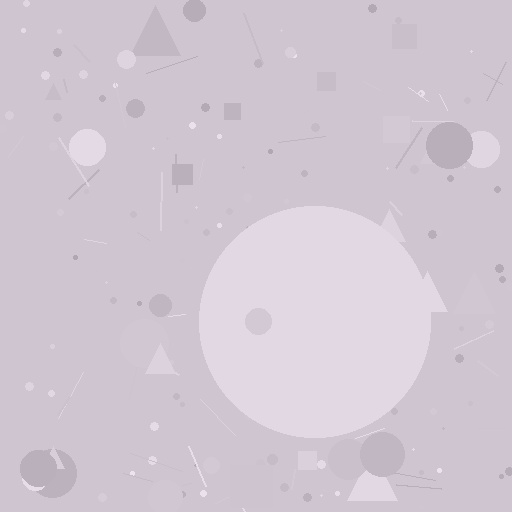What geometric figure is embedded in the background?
A circle is embedded in the background.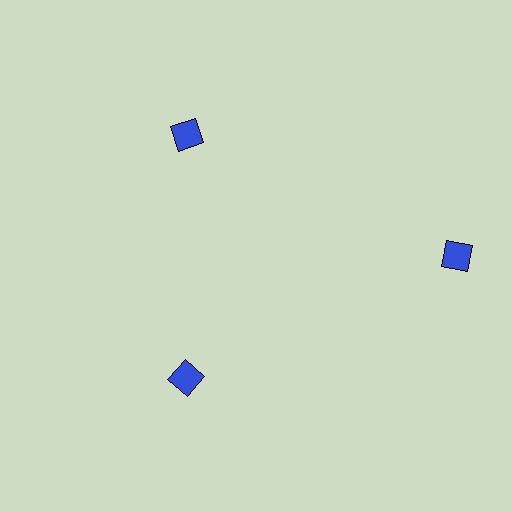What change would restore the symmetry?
The symmetry would be restored by moving it inward, back onto the ring so that all 3 diamonds sit at equal angles and equal distance from the center.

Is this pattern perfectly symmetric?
No. The 3 blue diamonds are arranged in a ring, but one element near the 3 o'clock position is pushed outward from the center, breaking the 3-fold rotational symmetry.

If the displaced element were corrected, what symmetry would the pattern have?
It would have 3-fold rotational symmetry — the pattern would map onto itself every 120 degrees.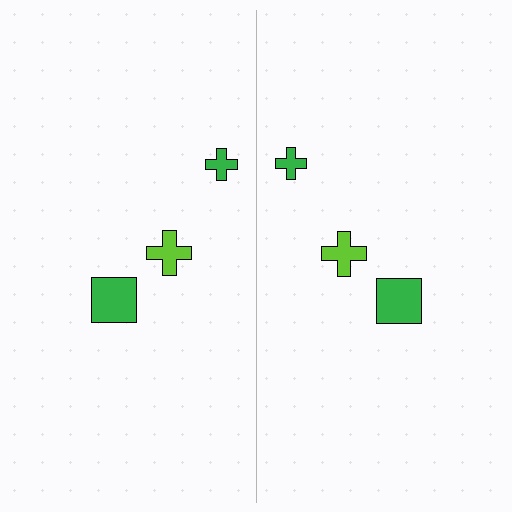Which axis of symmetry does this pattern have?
The pattern has a vertical axis of symmetry running through the center of the image.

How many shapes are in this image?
There are 6 shapes in this image.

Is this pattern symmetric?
Yes, this pattern has bilateral (reflection) symmetry.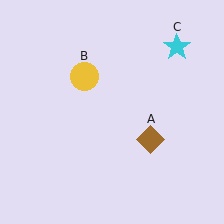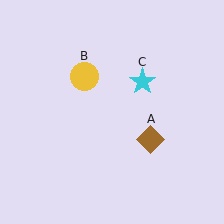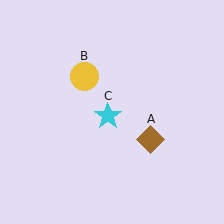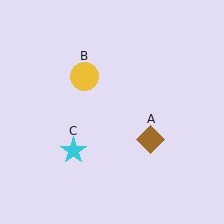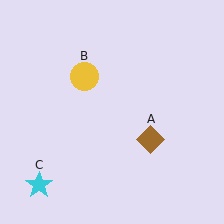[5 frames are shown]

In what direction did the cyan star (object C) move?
The cyan star (object C) moved down and to the left.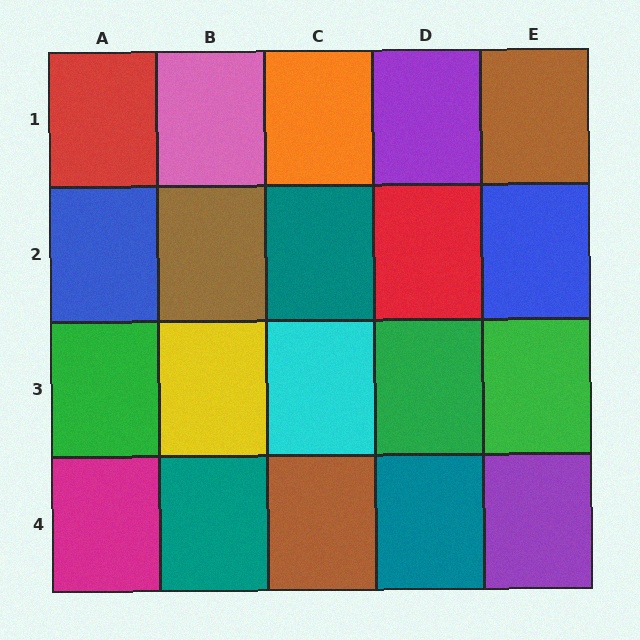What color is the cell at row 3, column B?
Yellow.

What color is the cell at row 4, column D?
Teal.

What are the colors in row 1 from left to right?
Red, pink, orange, purple, brown.